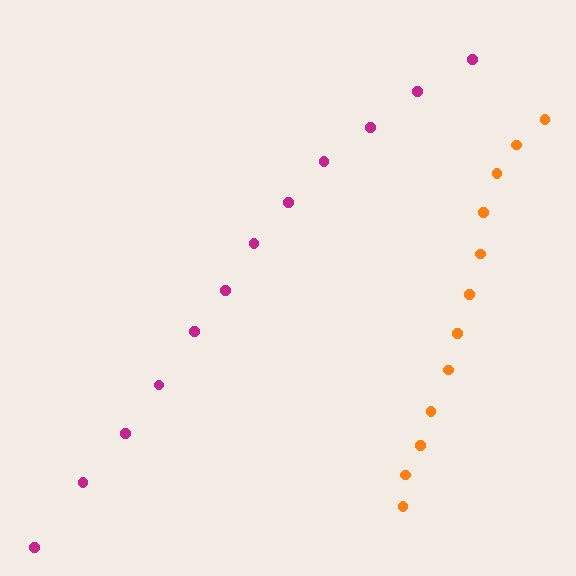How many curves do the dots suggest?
There are 2 distinct paths.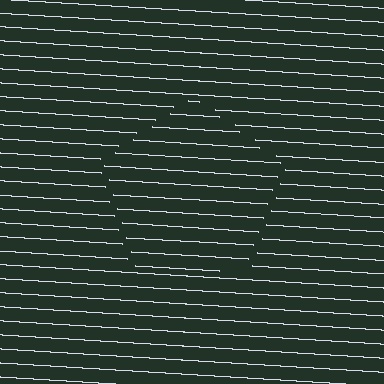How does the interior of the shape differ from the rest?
The interior of the shape contains the same grating, shifted by half a period — the contour is defined by the phase discontinuity where line-ends from the inner and outer gratings abut.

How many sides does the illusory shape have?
5 sides — the line-ends trace a pentagon.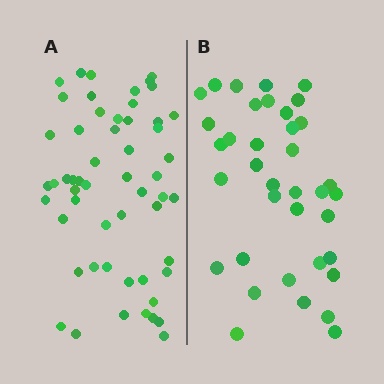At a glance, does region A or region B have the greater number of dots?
Region A (the left region) has more dots.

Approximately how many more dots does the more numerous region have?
Region A has approximately 20 more dots than region B.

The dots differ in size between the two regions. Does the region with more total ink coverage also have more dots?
No. Region B has more total ink coverage because its dots are larger, but region A actually contains more individual dots. Total area can be misleading — the number of items is what matters here.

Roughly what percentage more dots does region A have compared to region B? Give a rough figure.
About 50% more.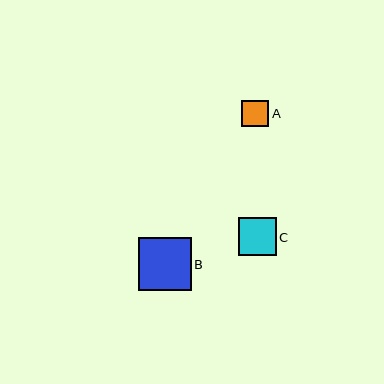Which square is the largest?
Square B is the largest with a size of approximately 53 pixels.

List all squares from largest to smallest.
From largest to smallest: B, C, A.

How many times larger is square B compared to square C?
Square B is approximately 1.4 times the size of square C.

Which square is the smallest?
Square A is the smallest with a size of approximately 27 pixels.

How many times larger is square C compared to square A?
Square C is approximately 1.4 times the size of square A.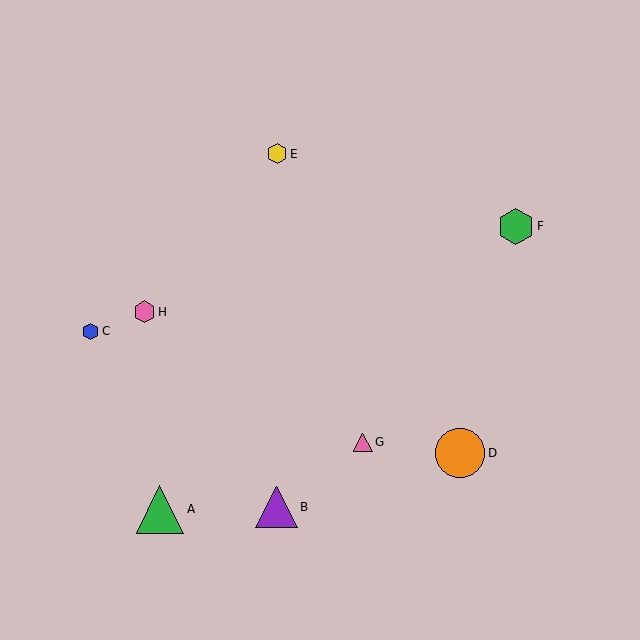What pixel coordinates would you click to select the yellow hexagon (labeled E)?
Click at (277, 154) to select the yellow hexagon E.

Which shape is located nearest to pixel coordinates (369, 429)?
The pink triangle (labeled G) at (363, 442) is nearest to that location.